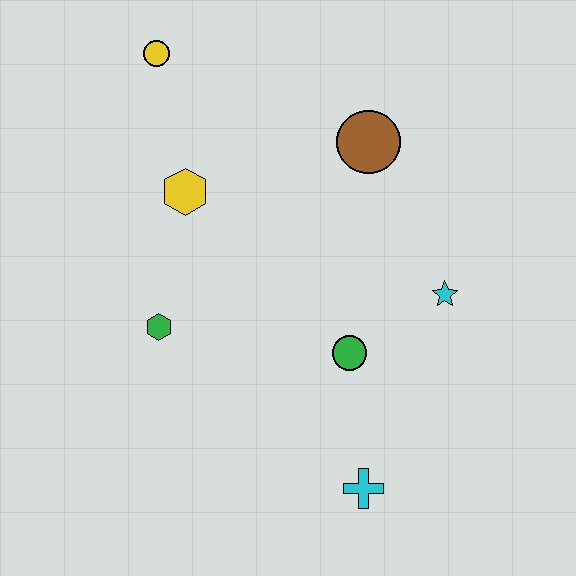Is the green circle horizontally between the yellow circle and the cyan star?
Yes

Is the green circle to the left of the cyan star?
Yes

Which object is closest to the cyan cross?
The green circle is closest to the cyan cross.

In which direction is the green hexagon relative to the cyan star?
The green hexagon is to the left of the cyan star.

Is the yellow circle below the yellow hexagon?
No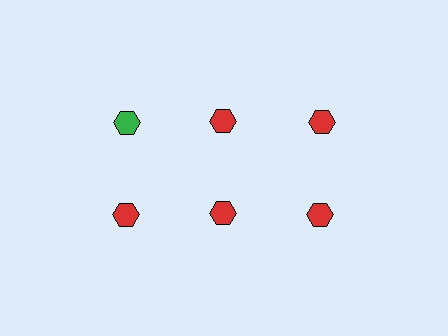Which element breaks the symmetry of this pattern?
The green hexagon in the top row, leftmost column breaks the symmetry. All other shapes are red hexagons.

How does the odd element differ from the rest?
It has a different color: green instead of red.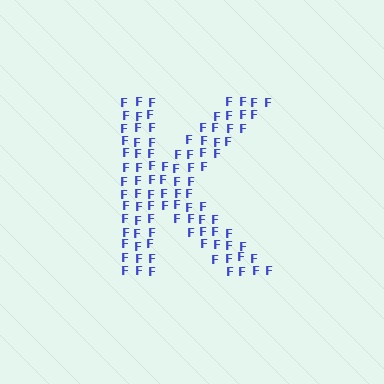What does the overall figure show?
The overall figure shows the letter K.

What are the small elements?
The small elements are letter F's.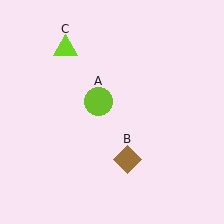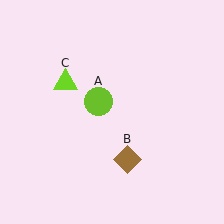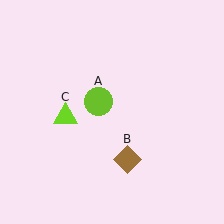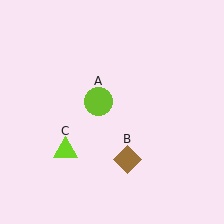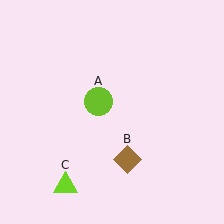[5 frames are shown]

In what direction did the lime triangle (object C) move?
The lime triangle (object C) moved down.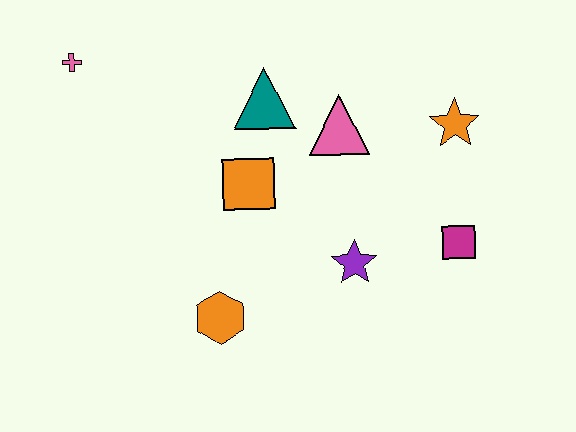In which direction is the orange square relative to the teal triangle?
The orange square is below the teal triangle.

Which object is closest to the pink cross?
The teal triangle is closest to the pink cross.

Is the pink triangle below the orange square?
No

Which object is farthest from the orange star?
The pink cross is farthest from the orange star.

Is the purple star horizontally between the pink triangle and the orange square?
No